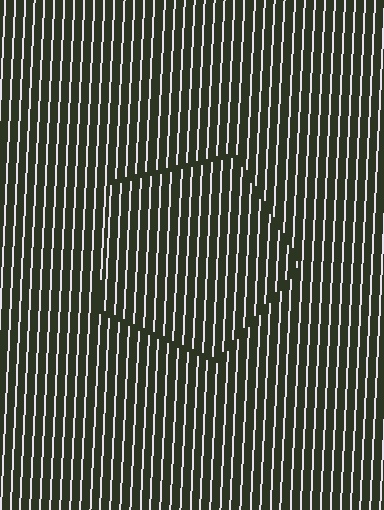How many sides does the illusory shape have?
5 sides — the line-ends trace a pentagon.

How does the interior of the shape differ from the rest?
The interior of the shape contains the same grating, shifted by half a period — the contour is defined by the phase discontinuity where line-ends from the inner and outer gratings abut.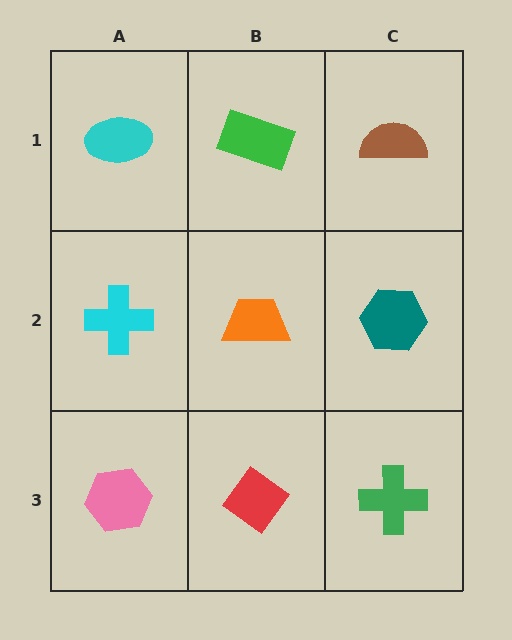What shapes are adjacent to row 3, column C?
A teal hexagon (row 2, column C), a red diamond (row 3, column B).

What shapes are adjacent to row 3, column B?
An orange trapezoid (row 2, column B), a pink hexagon (row 3, column A), a green cross (row 3, column C).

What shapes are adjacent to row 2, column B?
A green rectangle (row 1, column B), a red diamond (row 3, column B), a cyan cross (row 2, column A), a teal hexagon (row 2, column C).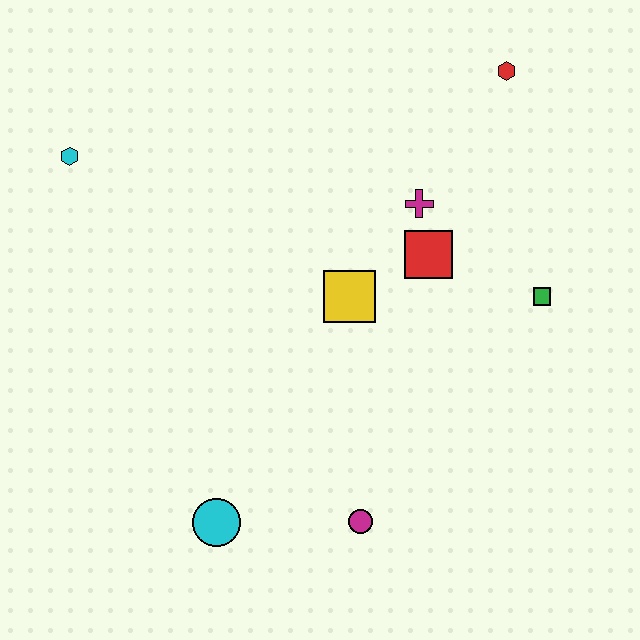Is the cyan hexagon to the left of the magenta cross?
Yes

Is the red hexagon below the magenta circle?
No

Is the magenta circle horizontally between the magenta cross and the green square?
No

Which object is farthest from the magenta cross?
The cyan circle is farthest from the magenta cross.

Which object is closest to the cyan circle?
The magenta circle is closest to the cyan circle.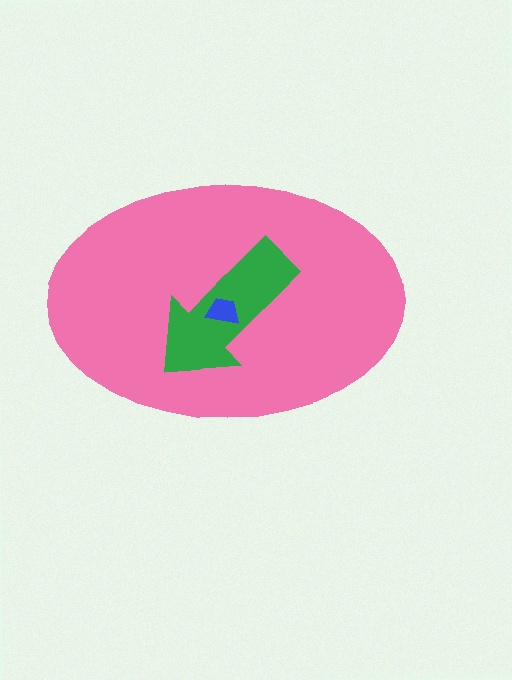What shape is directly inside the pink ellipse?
The green arrow.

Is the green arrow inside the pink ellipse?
Yes.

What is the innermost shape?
The blue trapezoid.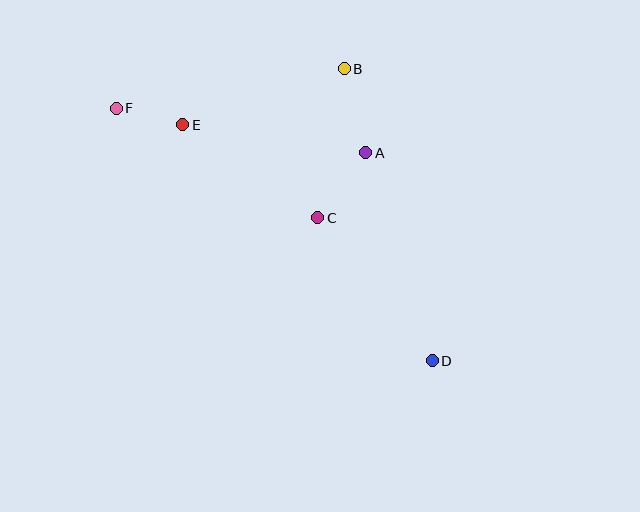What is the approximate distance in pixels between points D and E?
The distance between D and E is approximately 344 pixels.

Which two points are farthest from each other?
Points D and F are farthest from each other.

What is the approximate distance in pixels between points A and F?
The distance between A and F is approximately 254 pixels.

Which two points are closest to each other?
Points E and F are closest to each other.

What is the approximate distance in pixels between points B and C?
The distance between B and C is approximately 151 pixels.